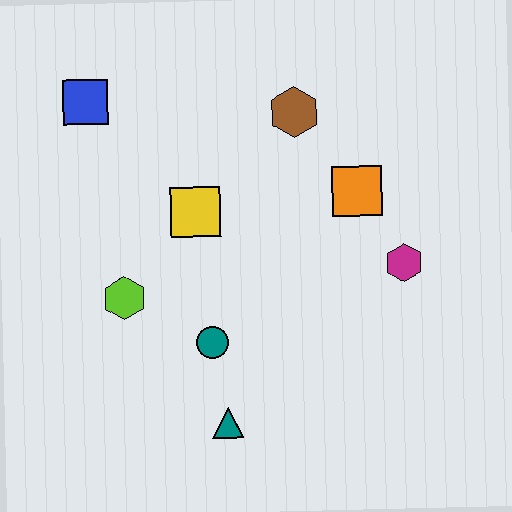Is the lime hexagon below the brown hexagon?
Yes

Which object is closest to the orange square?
The magenta hexagon is closest to the orange square.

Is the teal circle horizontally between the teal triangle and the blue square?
Yes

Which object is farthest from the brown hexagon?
The teal triangle is farthest from the brown hexagon.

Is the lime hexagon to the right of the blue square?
Yes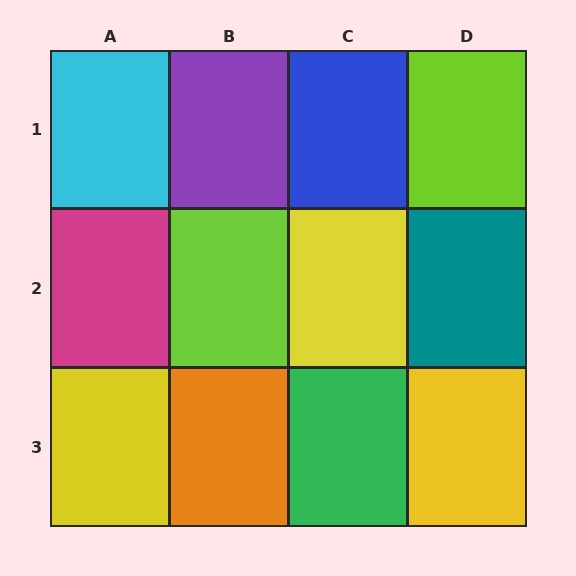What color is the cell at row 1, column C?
Blue.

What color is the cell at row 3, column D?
Yellow.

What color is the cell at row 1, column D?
Lime.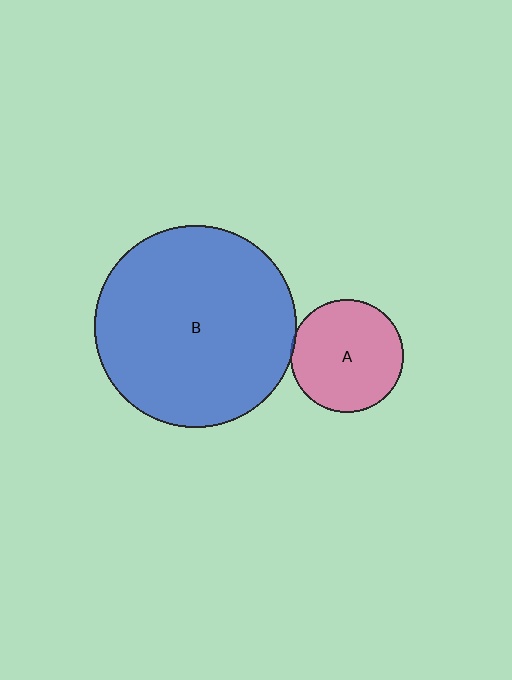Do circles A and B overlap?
Yes.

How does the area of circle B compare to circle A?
Approximately 3.2 times.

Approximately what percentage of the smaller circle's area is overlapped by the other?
Approximately 5%.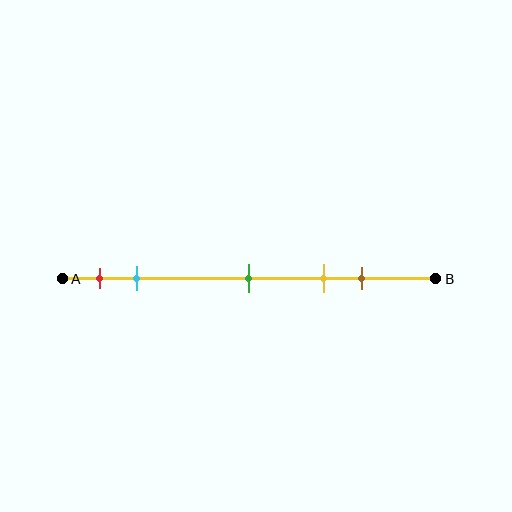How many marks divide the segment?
There are 5 marks dividing the segment.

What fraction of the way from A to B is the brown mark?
The brown mark is approximately 80% (0.8) of the way from A to B.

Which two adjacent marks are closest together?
The red and cyan marks are the closest adjacent pair.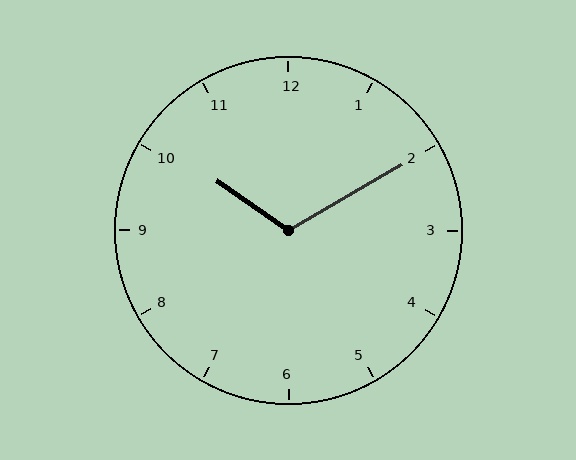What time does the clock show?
10:10.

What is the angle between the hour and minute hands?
Approximately 115 degrees.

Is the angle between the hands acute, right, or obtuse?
It is obtuse.